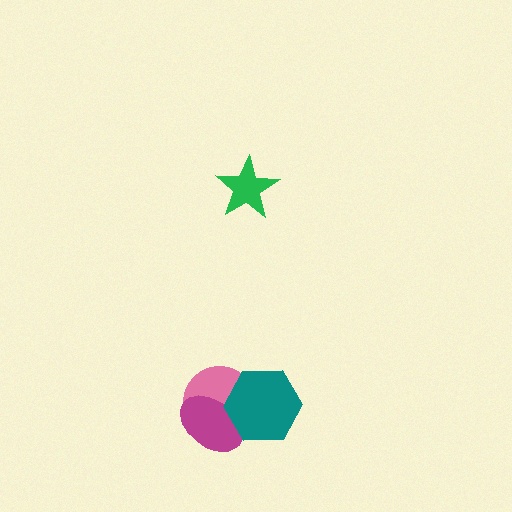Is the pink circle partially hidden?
Yes, it is partially covered by another shape.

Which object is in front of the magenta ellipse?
The teal hexagon is in front of the magenta ellipse.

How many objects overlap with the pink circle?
2 objects overlap with the pink circle.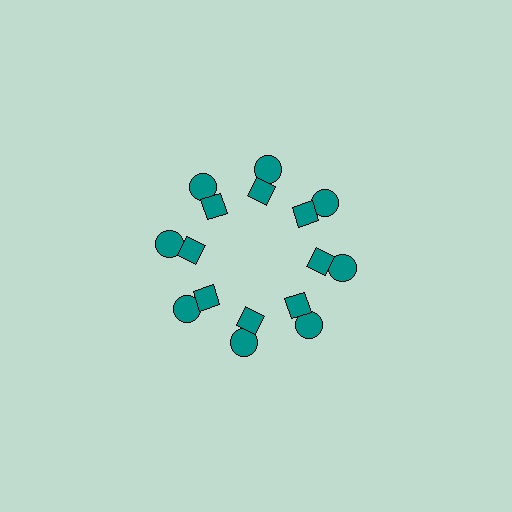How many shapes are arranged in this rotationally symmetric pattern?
There are 16 shapes, arranged in 8 groups of 2.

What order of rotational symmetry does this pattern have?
This pattern has 8-fold rotational symmetry.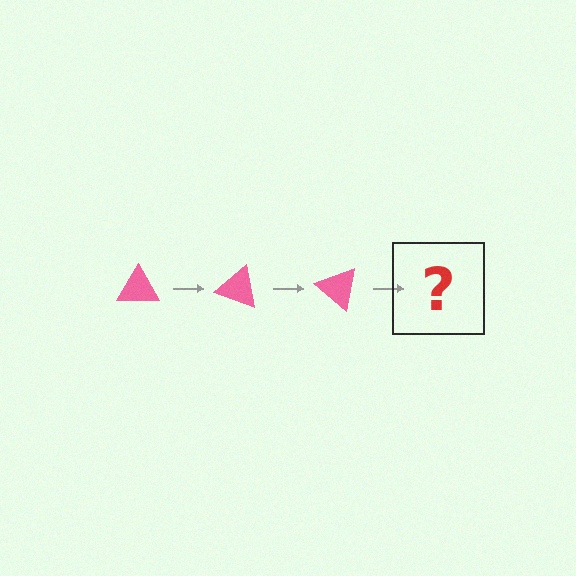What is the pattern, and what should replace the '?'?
The pattern is that the triangle rotates 20 degrees each step. The '?' should be a pink triangle rotated 60 degrees.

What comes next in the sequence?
The next element should be a pink triangle rotated 60 degrees.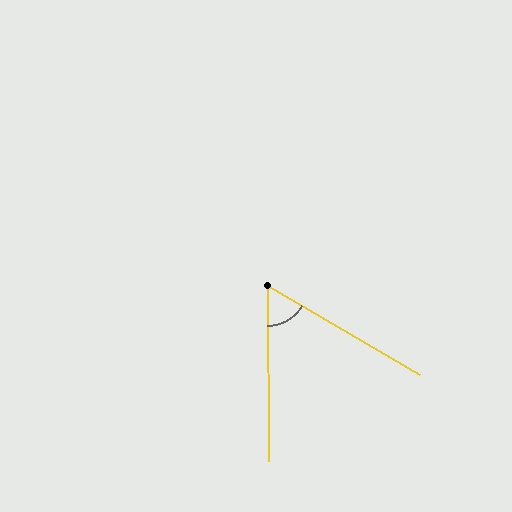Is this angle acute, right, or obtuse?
It is acute.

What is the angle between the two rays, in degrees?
Approximately 59 degrees.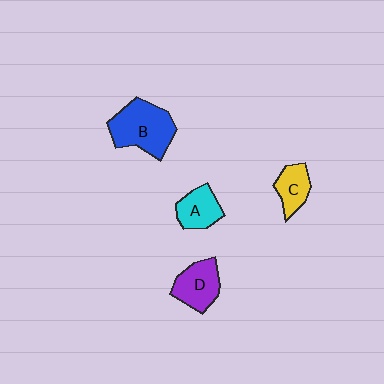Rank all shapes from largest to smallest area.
From largest to smallest: B (blue), D (purple), A (cyan), C (yellow).